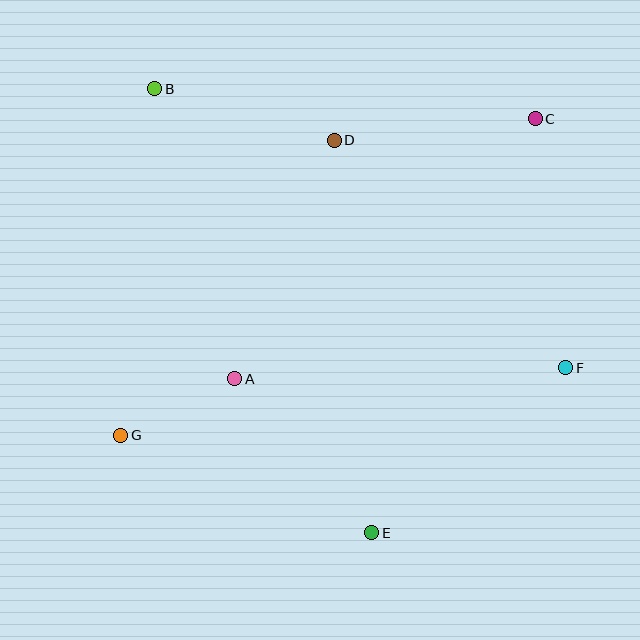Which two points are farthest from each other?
Points C and G are farthest from each other.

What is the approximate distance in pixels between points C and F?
The distance between C and F is approximately 251 pixels.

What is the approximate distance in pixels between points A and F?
The distance between A and F is approximately 331 pixels.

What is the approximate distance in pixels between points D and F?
The distance between D and F is approximately 325 pixels.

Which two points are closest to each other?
Points A and G are closest to each other.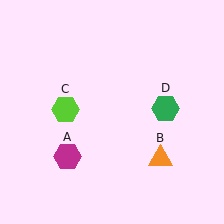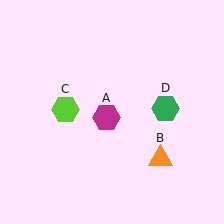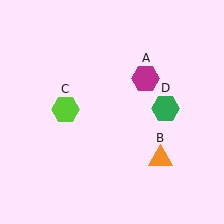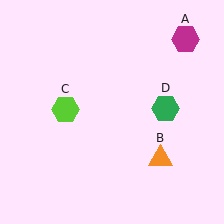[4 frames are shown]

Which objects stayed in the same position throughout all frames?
Orange triangle (object B) and lime hexagon (object C) and green hexagon (object D) remained stationary.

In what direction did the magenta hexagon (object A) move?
The magenta hexagon (object A) moved up and to the right.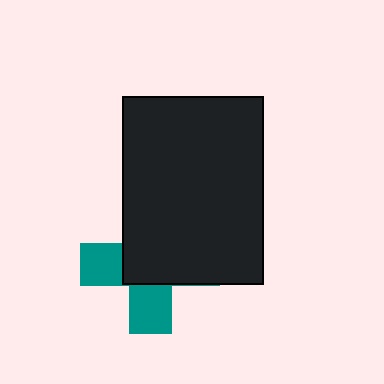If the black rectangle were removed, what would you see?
You would see the complete teal cross.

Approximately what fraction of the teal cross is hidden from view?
Roughly 62% of the teal cross is hidden behind the black rectangle.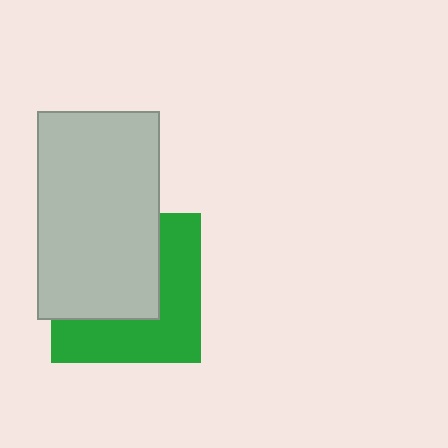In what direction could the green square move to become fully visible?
The green square could move toward the lower-right. That would shift it out from behind the light gray rectangle entirely.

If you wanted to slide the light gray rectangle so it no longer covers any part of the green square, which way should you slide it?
Slide it toward the upper-left — that is the most direct way to separate the two shapes.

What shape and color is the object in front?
The object in front is a light gray rectangle.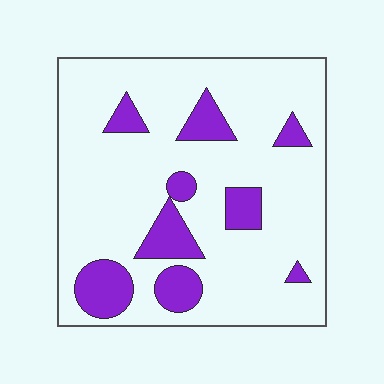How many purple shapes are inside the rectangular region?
9.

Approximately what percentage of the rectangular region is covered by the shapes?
Approximately 20%.